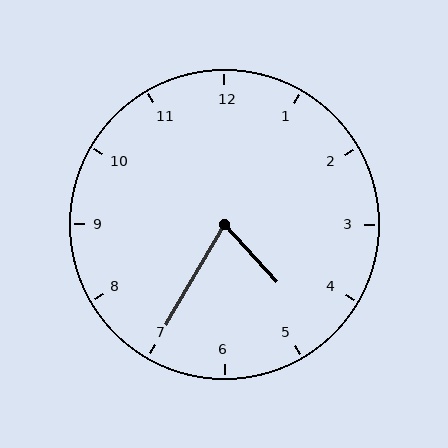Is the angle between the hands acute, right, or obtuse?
It is acute.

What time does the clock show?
4:35.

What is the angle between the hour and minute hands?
Approximately 72 degrees.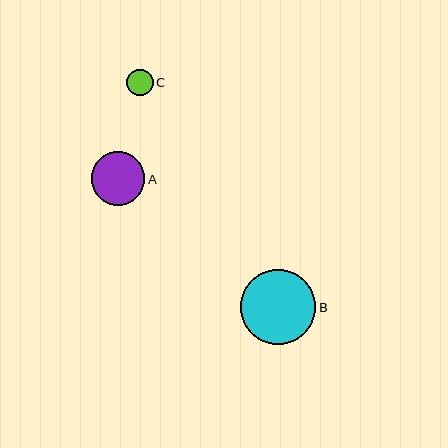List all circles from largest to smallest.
From largest to smallest: B, A, C.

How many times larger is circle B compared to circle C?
Circle B is approximately 2.9 times the size of circle C.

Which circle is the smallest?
Circle C is the smallest with a size of approximately 26 pixels.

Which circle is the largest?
Circle B is the largest with a size of approximately 75 pixels.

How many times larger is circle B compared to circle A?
Circle B is approximately 1.4 times the size of circle A.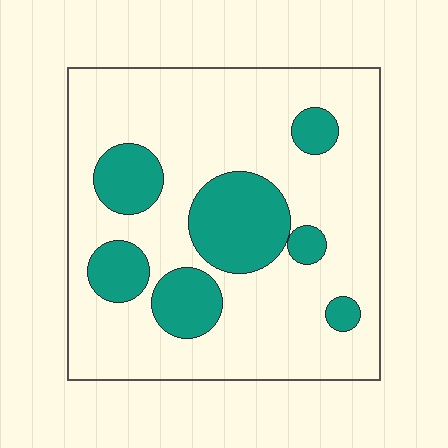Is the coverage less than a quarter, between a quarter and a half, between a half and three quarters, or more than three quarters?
Less than a quarter.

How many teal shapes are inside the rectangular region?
7.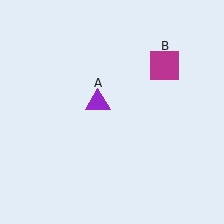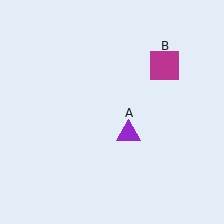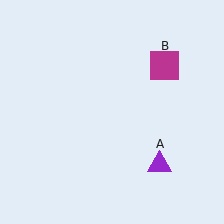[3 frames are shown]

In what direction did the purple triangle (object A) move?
The purple triangle (object A) moved down and to the right.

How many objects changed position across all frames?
1 object changed position: purple triangle (object A).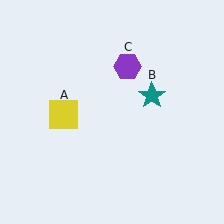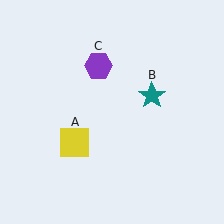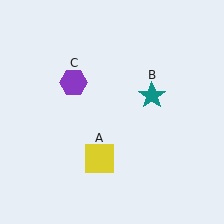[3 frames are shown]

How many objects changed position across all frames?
2 objects changed position: yellow square (object A), purple hexagon (object C).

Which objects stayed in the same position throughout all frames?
Teal star (object B) remained stationary.